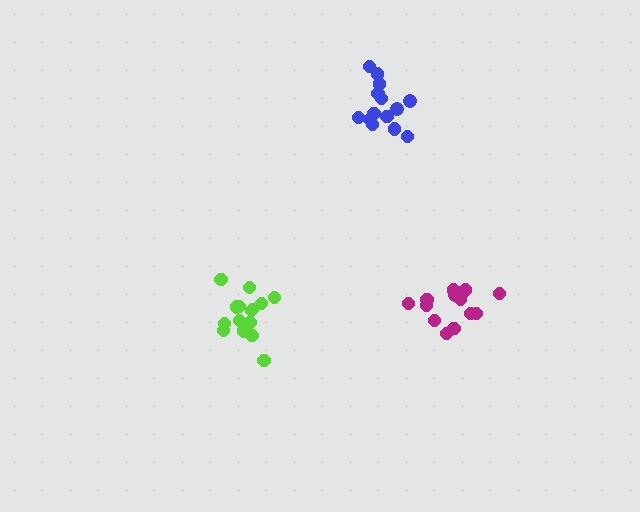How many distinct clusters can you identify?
There are 3 distinct clusters.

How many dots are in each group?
Group 1: 14 dots, Group 2: 16 dots, Group 3: 14 dots (44 total).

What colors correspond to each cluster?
The clusters are colored: blue, lime, magenta.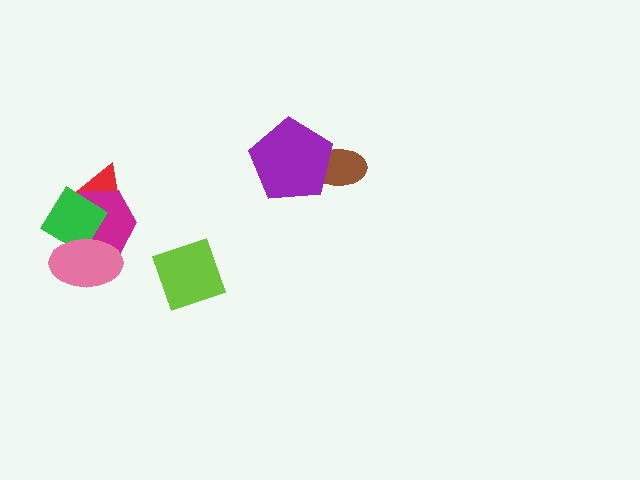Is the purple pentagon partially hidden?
No, no other shape covers it.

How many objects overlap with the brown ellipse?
1 object overlaps with the brown ellipse.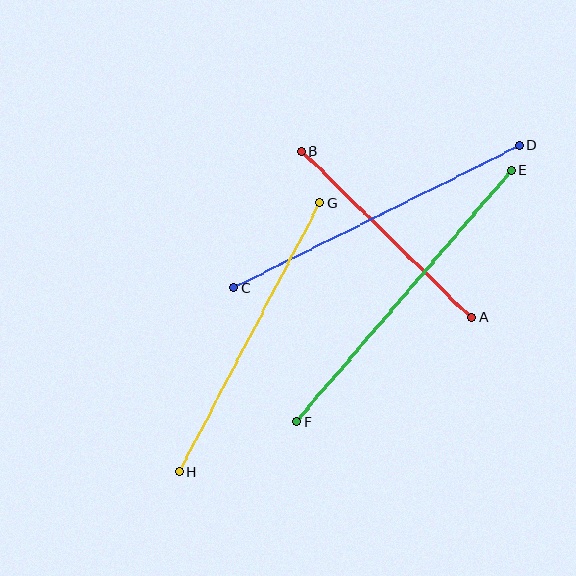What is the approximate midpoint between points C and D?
The midpoint is at approximately (377, 217) pixels.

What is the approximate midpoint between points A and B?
The midpoint is at approximately (386, 234) pixels.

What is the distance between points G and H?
The distance is approximately 304 pixels.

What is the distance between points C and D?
The distance is approximately 319 pixels.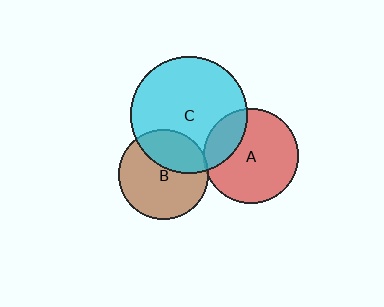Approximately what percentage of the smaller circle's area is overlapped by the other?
Approximately 5%.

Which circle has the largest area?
Circle C (cyan).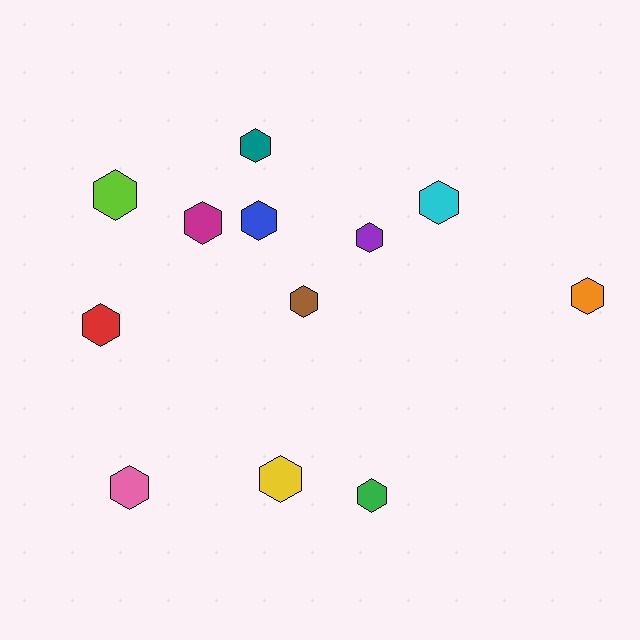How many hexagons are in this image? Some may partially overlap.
There are 12 hexagons.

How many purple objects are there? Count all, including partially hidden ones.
There is 1 purple object.